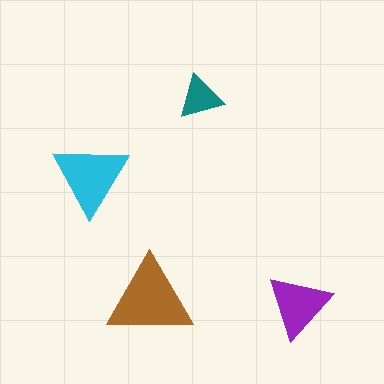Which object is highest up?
The teal triangle is topmost.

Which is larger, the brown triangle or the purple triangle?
The brown one.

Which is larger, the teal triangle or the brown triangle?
The brown one.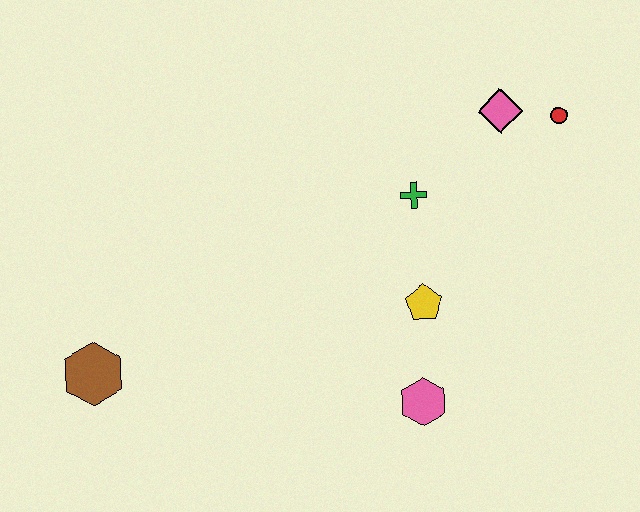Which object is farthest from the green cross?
The brown hexagon is farthest from the green cross.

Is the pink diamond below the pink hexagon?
No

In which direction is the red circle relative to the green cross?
The red circle is to the right of the green cross.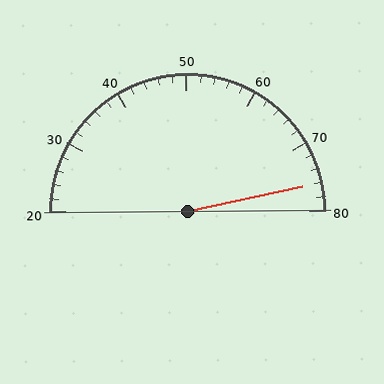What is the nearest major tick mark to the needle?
The nearest major tick mark is 80.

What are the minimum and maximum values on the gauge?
The gauge ranges from 20 to 80.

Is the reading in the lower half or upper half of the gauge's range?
The reading is in the upper half of the range (20 to 80).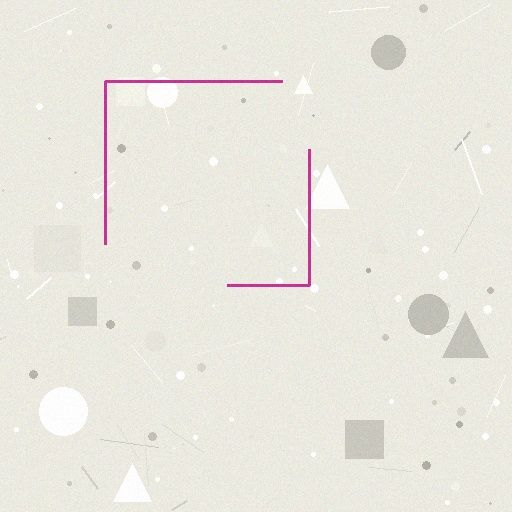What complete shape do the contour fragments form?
The contour fragments form a square.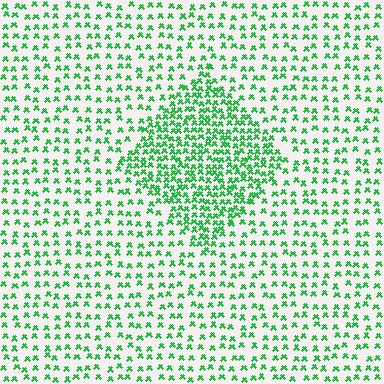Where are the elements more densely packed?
The elements are more densely packed inside the diamond boundary.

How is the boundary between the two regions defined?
The boundary is defined by a change in element density (approximately 2.2x ratio). All elements are the same color, size, and shape.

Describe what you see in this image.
The image contains small green elements arranged at two different densities. A diamond-shaped region is visible where the elements are more densely packed than the surrounding area.